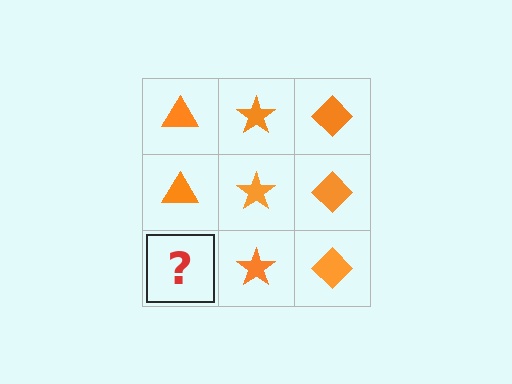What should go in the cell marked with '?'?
The missing cell should contain an orange triangle.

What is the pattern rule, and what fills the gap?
The rule is that each column has a consistent shape. The gap should be filled with an orange triangle.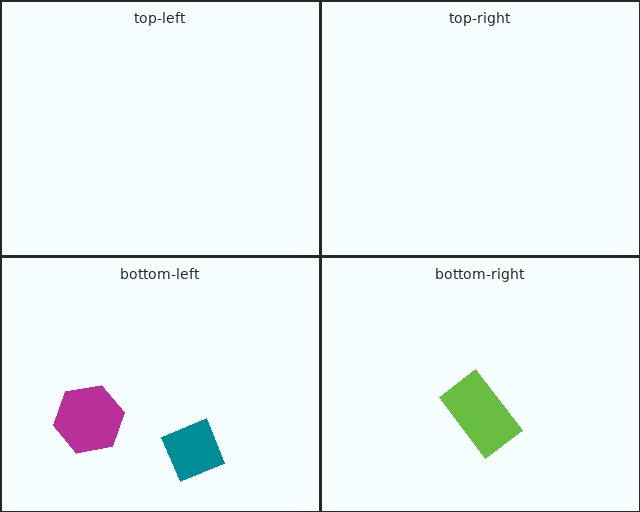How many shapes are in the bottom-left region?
2.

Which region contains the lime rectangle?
The bottom-right region.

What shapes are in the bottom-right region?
The lime rectangle.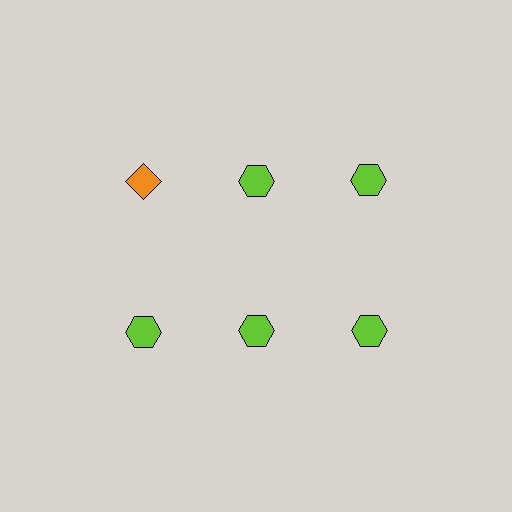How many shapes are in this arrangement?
There are 6 shapes arranged in a grid pattern.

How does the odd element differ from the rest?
It differs in both color (orange instead of lime) and shape (diamond instead of hexagon).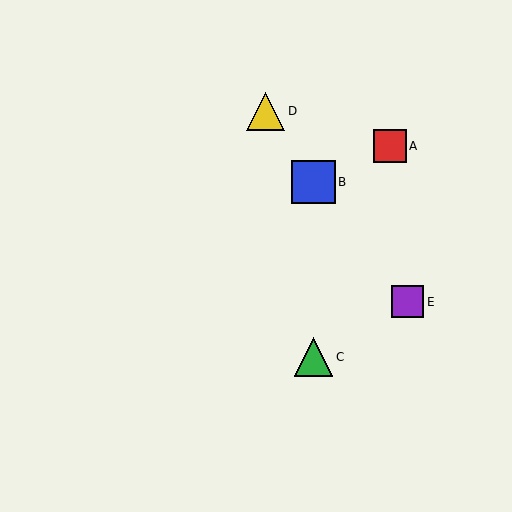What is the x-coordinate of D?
Object D is at x≈266.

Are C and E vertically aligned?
No, C is at x≈313 and E is at x≈408.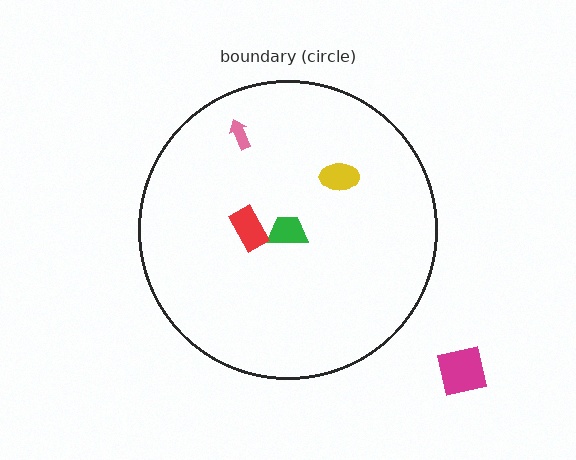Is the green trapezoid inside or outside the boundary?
Inside.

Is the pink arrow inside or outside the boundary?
Inside.